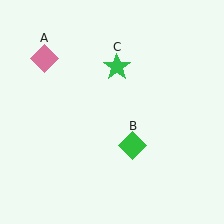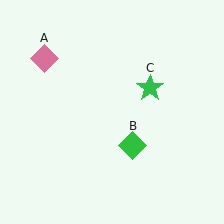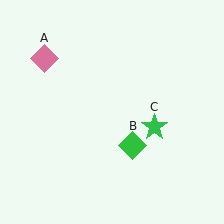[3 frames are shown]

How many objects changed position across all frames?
1 object changed position: green star (object C).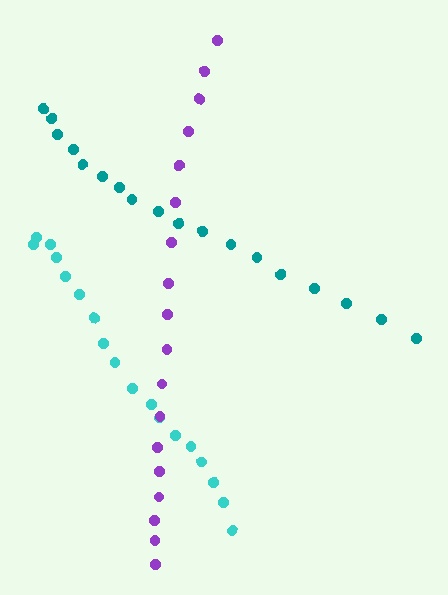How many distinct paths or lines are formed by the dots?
There are 3 distinct paths.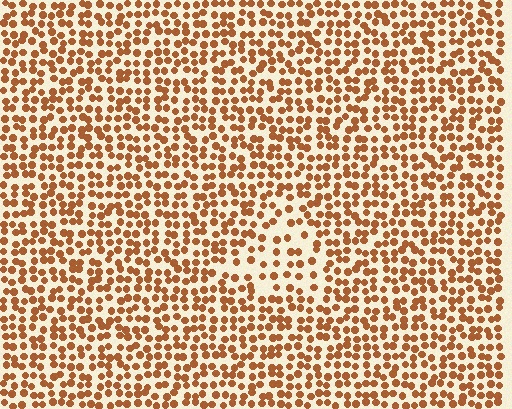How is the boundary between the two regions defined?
The boundary is defined by a change in element density (approximately 1.8x ratio). All elements are the same color, size, and shape.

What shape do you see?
I see a triangle.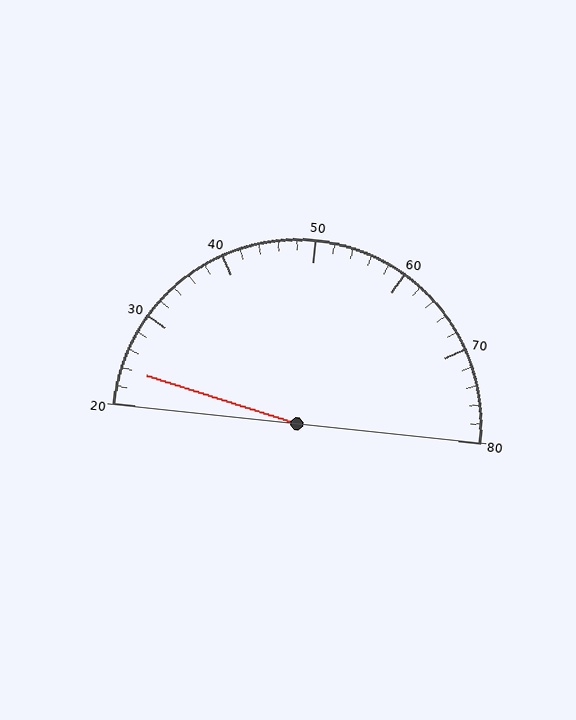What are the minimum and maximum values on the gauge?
The gauge ranges from 20 to 80.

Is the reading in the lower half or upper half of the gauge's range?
The reading is in the lower half of the range (20 to 80).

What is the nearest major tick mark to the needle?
The nearest major tick mark is 20.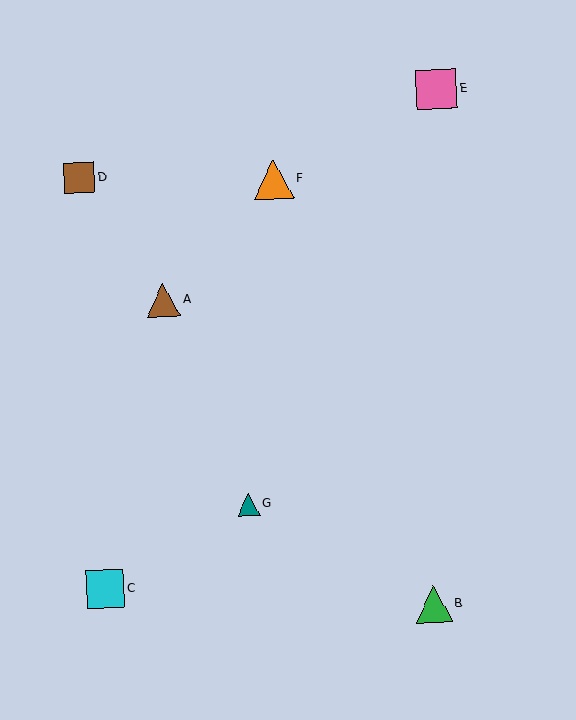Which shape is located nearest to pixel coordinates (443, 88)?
The pink square (labeled E) at (436, 89) is nearest to that location.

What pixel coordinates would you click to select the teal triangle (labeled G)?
Click at (248, 505) to select the teal triangle G.